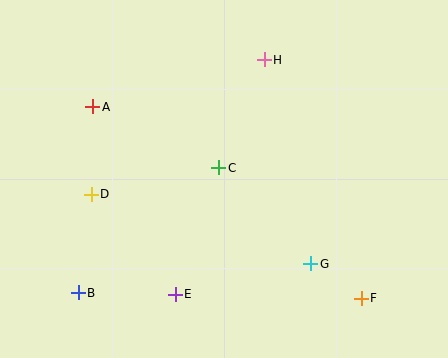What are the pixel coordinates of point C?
Point C is at (219, 168).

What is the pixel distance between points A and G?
The distance between A and G is 268 pixels.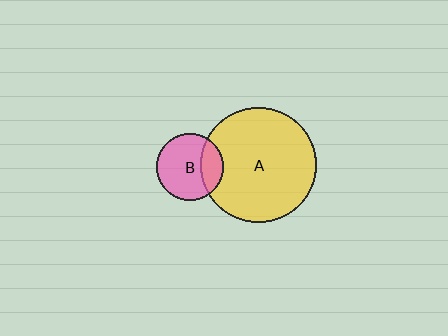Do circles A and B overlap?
Yes.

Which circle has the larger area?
Circle A (yellow).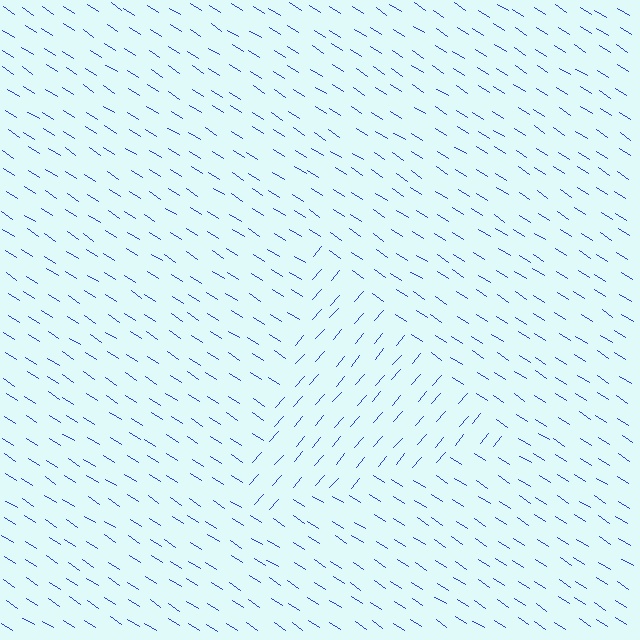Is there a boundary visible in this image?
Yes, there is a texture boundary formed by a change in line orientation.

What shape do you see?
I see a triangle.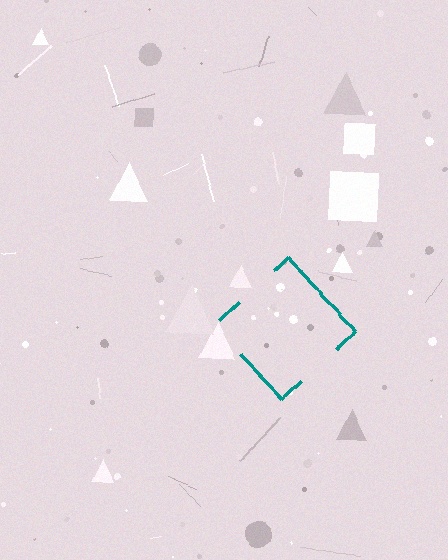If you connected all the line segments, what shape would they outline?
They would outline a diamond.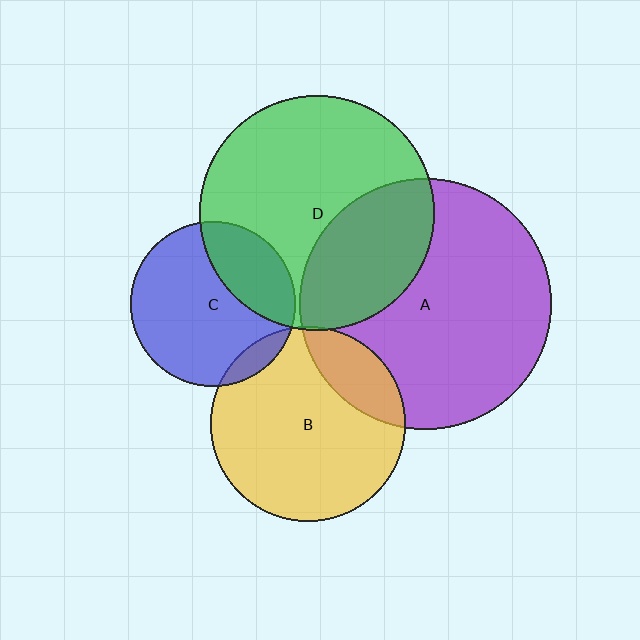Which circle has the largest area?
Circle A (purple).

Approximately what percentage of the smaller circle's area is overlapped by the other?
Approximately 10%.